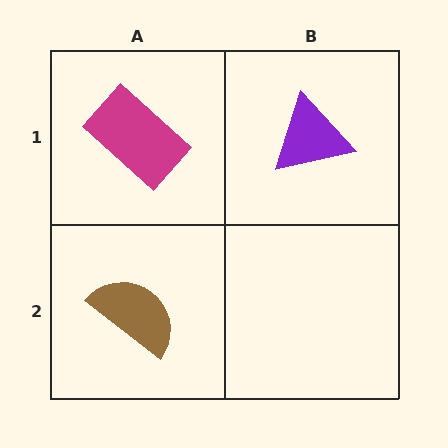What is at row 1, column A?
A magenta rectangle.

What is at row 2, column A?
A brown semicircle.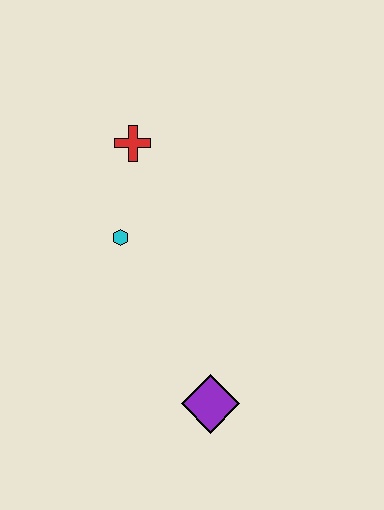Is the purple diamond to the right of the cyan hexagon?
Yes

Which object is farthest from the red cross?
The purple diamond is farthest from the red cross.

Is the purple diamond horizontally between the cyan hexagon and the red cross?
No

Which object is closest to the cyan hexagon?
The red cross is closest to the cyan hexagon.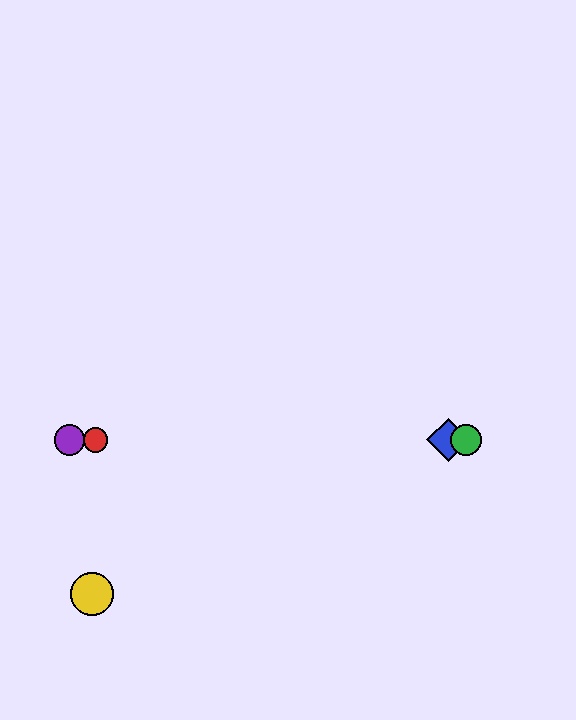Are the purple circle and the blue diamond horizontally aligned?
Yes, both are at y≈440.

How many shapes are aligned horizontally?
4 shapes (the red circle, the blue diamond, the green circle, the purple circle) are aligned horizontally.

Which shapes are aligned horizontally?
The red circle, the blue diamond, the green circle, the purple circle are aligned horizontally.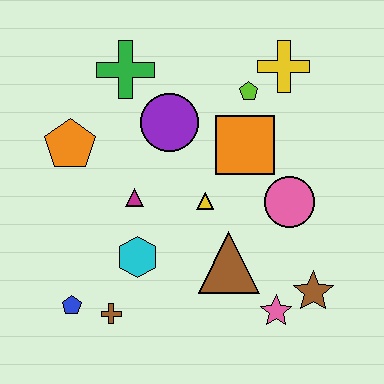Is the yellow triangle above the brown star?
Yes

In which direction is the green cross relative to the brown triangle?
The green cross is above the brown triangle.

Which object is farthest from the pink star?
The green cross is farthest from the pink star.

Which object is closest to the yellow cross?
The lime pentagon is closest to the yellow cross.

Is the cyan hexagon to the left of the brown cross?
No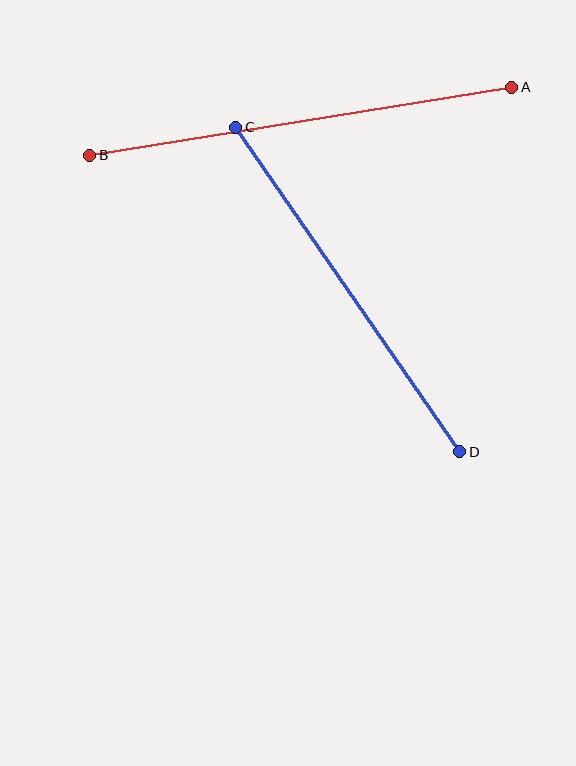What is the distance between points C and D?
The distance is approximately 394 pixels.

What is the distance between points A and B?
The distance is approximately 427 pixels.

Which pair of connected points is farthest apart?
Points A and B are farthest apart.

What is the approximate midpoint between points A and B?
The midpoint is at approximately (301, 121) pixels.